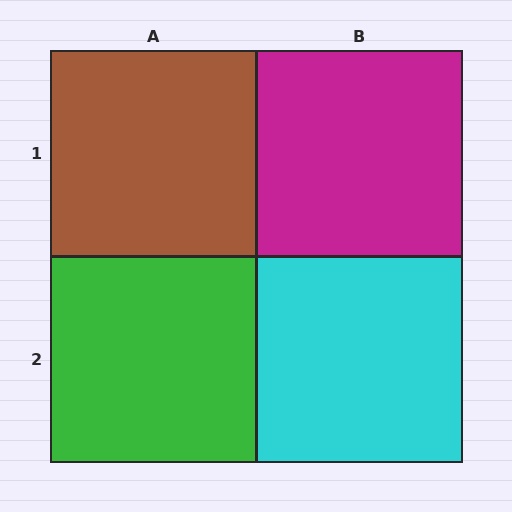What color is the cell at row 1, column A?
Brown.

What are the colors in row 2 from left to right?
Green, cyan.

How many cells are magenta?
1 cell is magenta.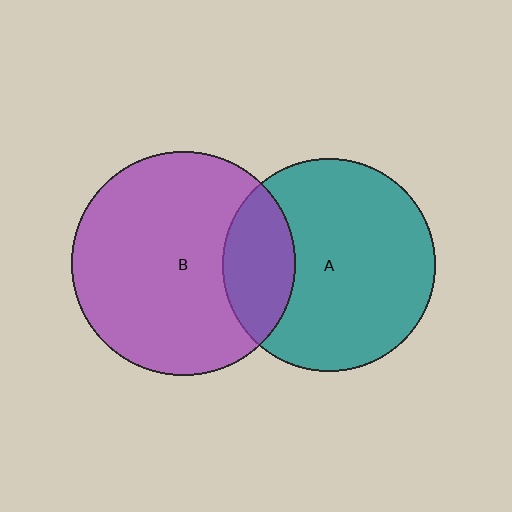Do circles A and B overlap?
Yes.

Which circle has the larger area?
Circle B (purple).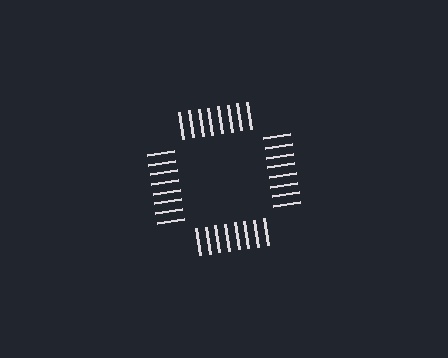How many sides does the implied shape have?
4 sides — the line-ends trace a square.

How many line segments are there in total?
32 — 8 along each of the 4 edges.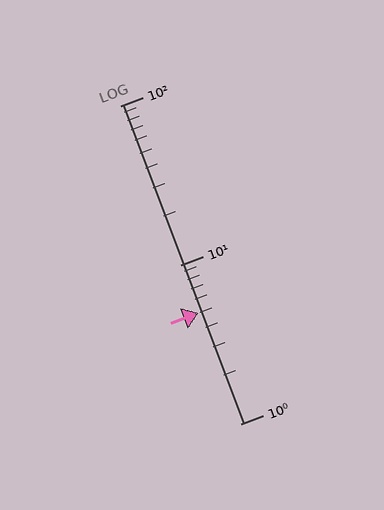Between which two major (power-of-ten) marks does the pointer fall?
The pointer is between 1 and 10.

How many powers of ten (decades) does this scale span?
The scale spans 2 decades, from 1 to 100.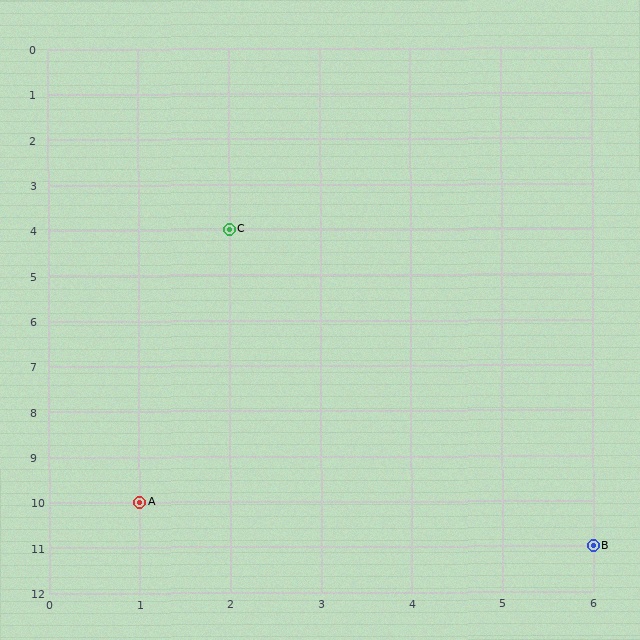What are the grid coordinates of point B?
Point B is at grid coordinates (6, 11).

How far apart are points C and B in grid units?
Points C and B are 4 columns and 7 rows apart (about 8.1 grid units diagonally).